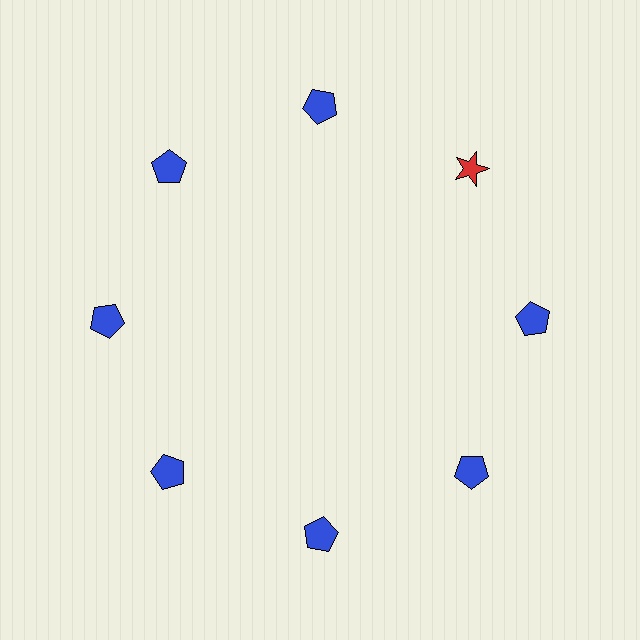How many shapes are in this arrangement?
There are 8 shapes arranged in a ring pattern.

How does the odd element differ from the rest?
It differs in both color (red instead of blue) and shape (star instead of pentagon).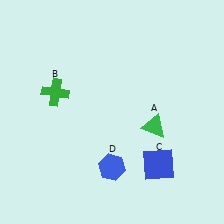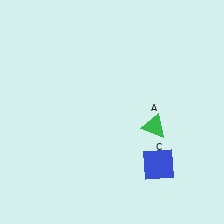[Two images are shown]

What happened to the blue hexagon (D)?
The blue hexagon (D) was removed in Image 2. It was in the bottom-right area of Image 1.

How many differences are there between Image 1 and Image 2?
There are 2 differences between the two images.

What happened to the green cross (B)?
The green cross (B) was removed in Image 2. It was in the top-left area of Image 1.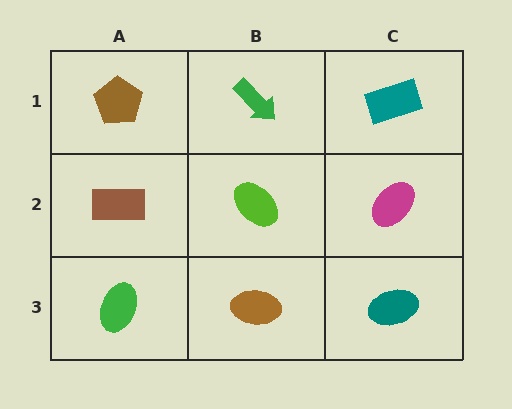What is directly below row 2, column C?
A teal ellipse.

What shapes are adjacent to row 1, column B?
A lime ellipse (row 2, column B), a brown pentagon (row 1, column A), a teal rectangle (row 1, column C).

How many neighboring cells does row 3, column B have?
3.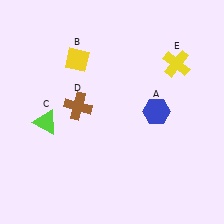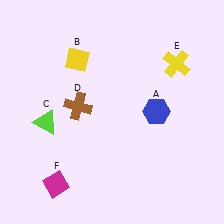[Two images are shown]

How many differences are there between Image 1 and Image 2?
There is 1 difference between the two images.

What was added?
A magenta diamond (F) was added in Image 2.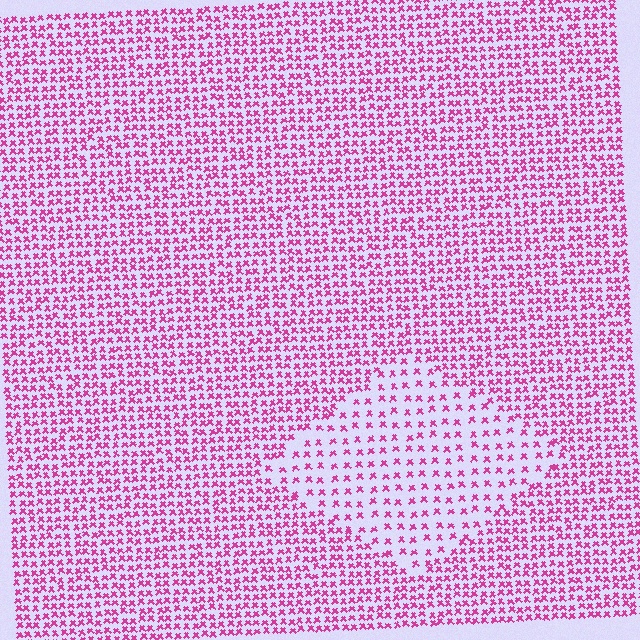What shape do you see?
I see a diamond.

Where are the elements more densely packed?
The elements are more densely packed outside the diamond boundary.